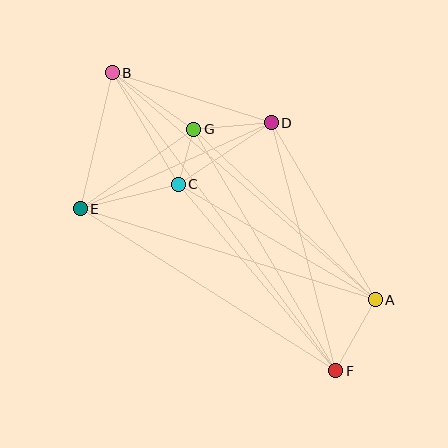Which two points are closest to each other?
Points C and G are closest to each other.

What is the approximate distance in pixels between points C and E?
The distance between C and E is approximately 101 pixels.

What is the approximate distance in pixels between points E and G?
The distance between E and G is approximately 138 pixels.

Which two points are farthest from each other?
Points B and F are farthest from each other.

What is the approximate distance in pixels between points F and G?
The distance between F and G is approximately 280 pixels.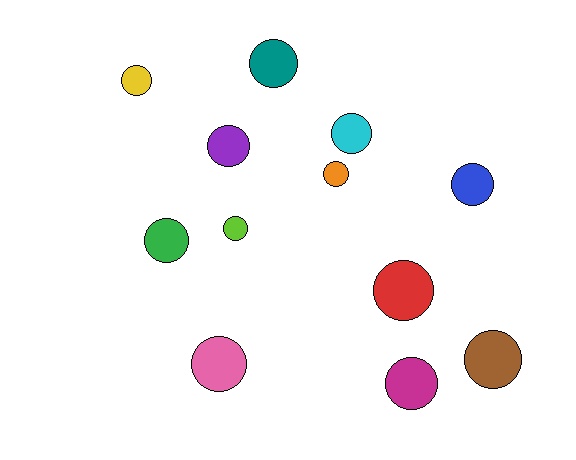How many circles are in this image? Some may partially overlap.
There are 12 circles.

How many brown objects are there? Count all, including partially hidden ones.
There is 1 brown object.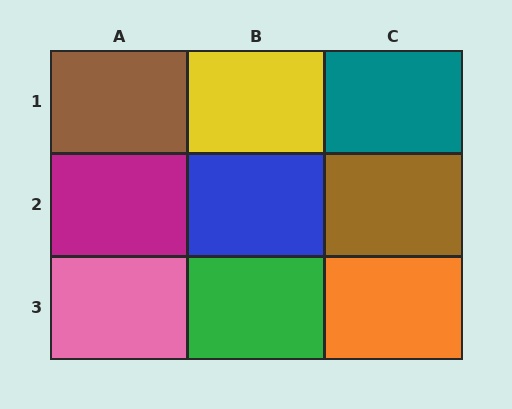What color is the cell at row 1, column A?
Brown.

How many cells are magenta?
1 cell is magenta.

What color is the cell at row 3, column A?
Pink.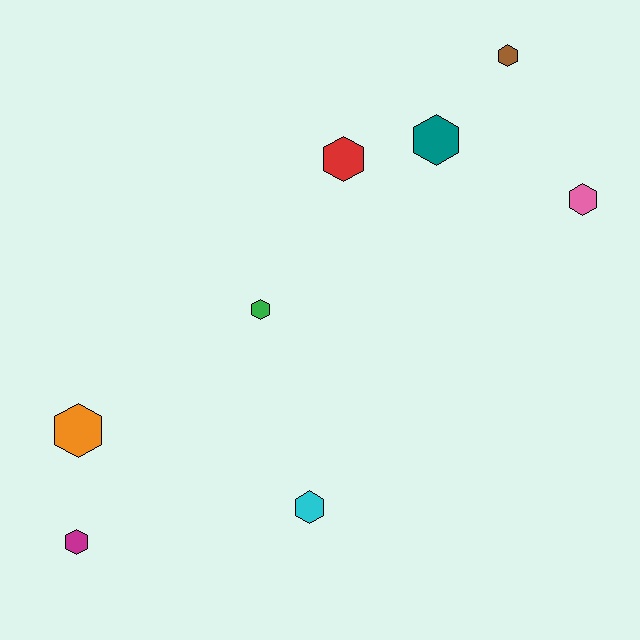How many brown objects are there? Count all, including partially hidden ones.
There is 1 brown object.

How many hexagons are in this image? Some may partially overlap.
There are 8 hexagons.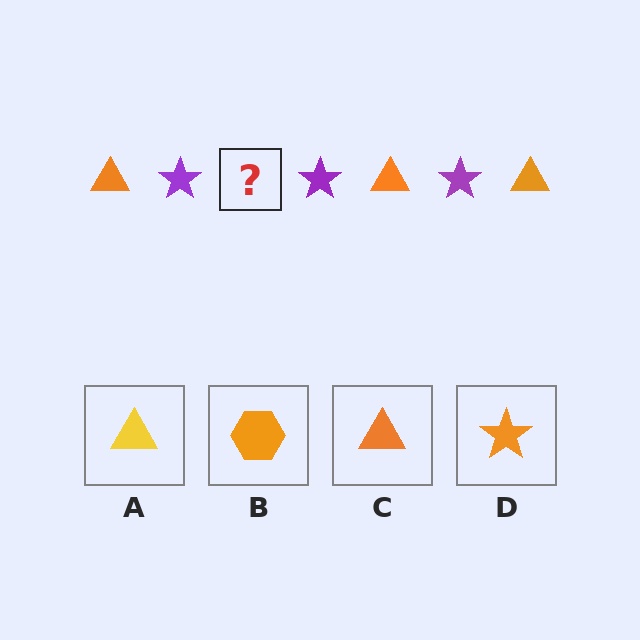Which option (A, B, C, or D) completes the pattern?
C.